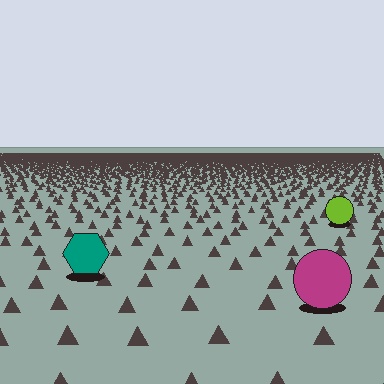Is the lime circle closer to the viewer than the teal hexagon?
No. The teal hexagon is closer — you can tell from the texture gradient: the ground texture is coarser near it.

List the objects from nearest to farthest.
From nearest to farthest: the magenta circle, the teal hexagon, the lime circle.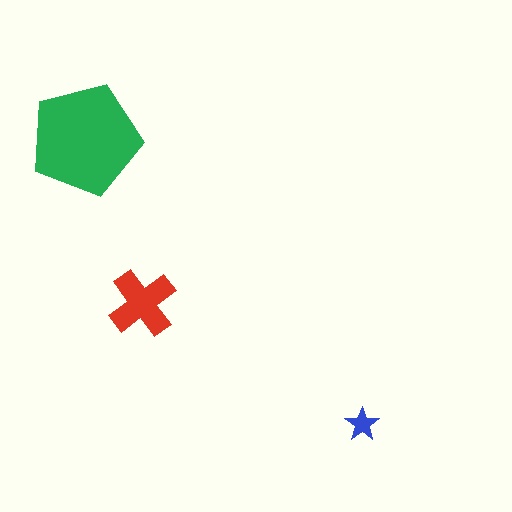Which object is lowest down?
The blue star is bottommost.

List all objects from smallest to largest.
The blue star, the red cross, the green pentagon.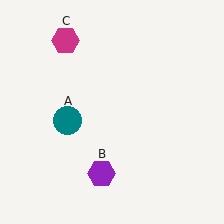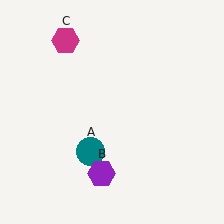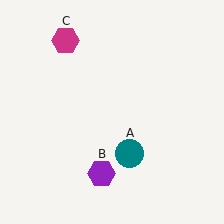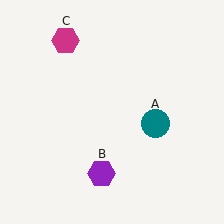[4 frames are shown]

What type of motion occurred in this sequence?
The teal circle (object A) rotated counterclockwise around the center of the scene.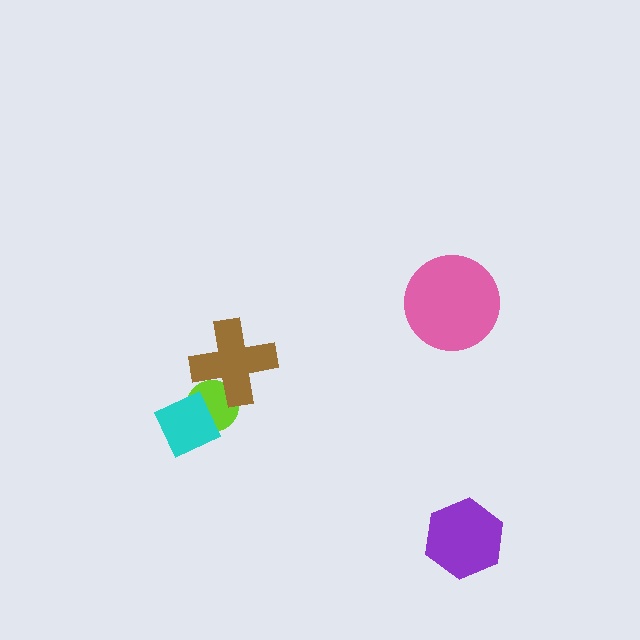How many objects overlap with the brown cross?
1 object overlaps with the brown cross.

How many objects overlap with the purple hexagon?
0 objects overlap with the purple hexagon.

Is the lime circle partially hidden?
Yes, it is partially covered by another shape.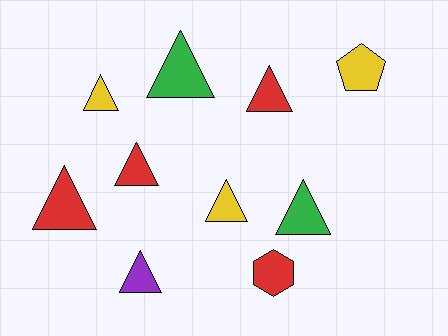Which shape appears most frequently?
Triangle, with 8 objects.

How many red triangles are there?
There are 3 red triangles.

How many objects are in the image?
There are 10 objects.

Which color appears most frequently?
Red, with 4 objects.